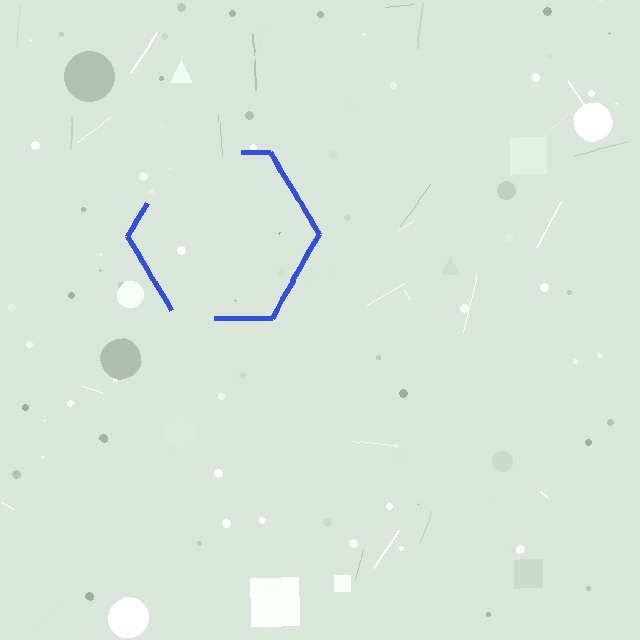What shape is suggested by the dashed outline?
The dashed outline suggests a hexagon.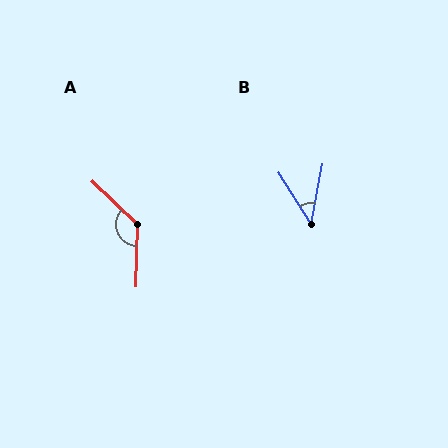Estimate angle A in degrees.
Approximately 133 degrees.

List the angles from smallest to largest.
B (43°), A (133°).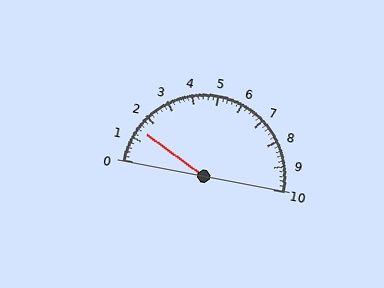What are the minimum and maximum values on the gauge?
The gauge ranges from 0 to 10.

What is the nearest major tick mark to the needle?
The nearest major tick mark is 1.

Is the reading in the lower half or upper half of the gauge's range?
The reading is in the lower half of the range (0 to 10).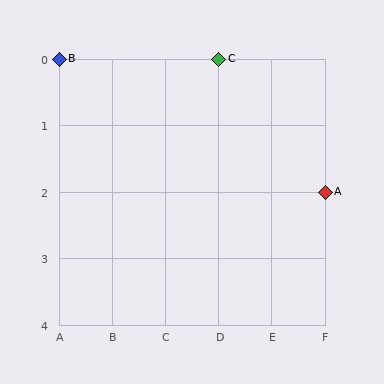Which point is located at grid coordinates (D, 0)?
Point C is at (D, 0).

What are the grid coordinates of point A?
Point A is at grid coordinates (F, 2).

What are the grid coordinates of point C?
Point C is at grid coordinates (D, 0).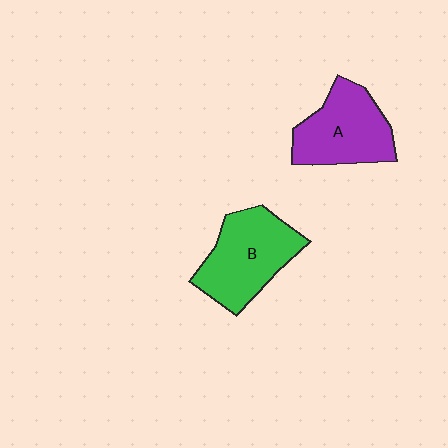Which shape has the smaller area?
Shape A (purple).